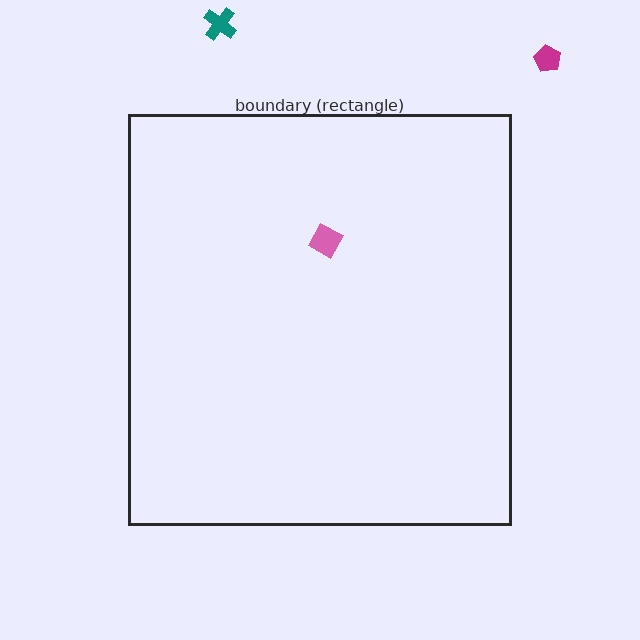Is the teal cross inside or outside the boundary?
Outside.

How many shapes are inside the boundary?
1 inside, 2 outside.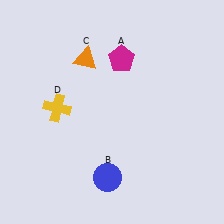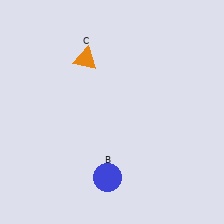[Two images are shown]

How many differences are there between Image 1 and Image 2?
There are 2 differences between the two images.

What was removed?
The yellow cross (D), the magenta pentagon (A) were removed in Image 2.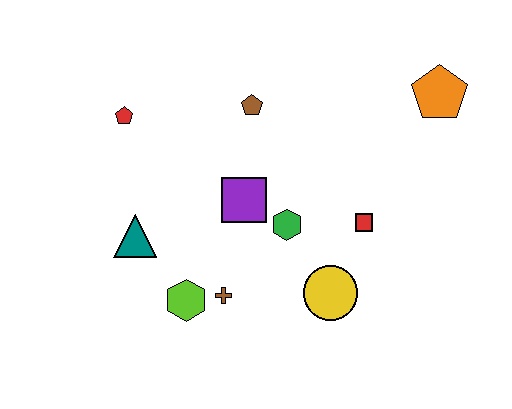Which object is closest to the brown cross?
The lime hexagon is closest to the brown cross.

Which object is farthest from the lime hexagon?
The orange pentagon is farthest from the lime hexagon.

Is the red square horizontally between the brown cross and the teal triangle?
No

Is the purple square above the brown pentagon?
No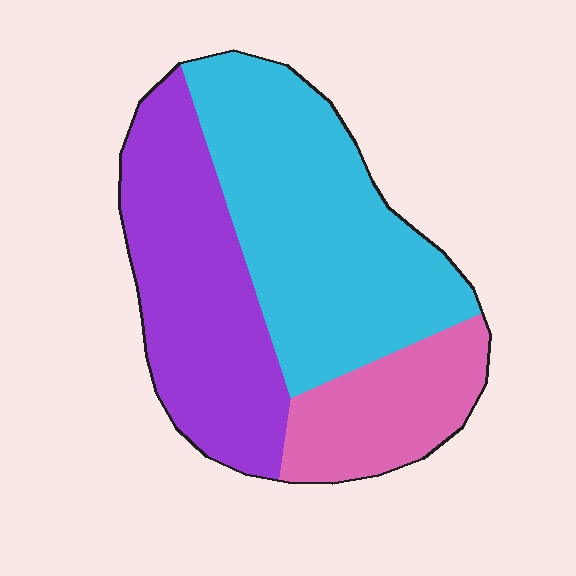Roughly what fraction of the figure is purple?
Purple covers around 35% of the figure.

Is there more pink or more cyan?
Cyan.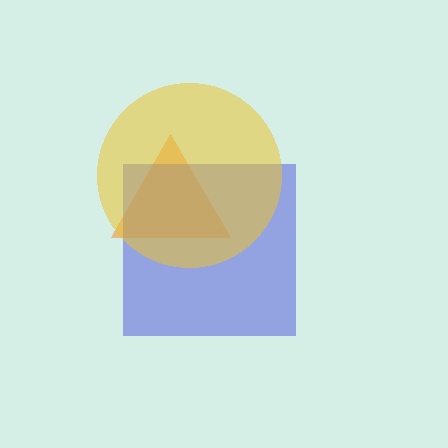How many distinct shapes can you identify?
There are 3 distinct shapes: an orange triangle, a blue square, a yellow circle.